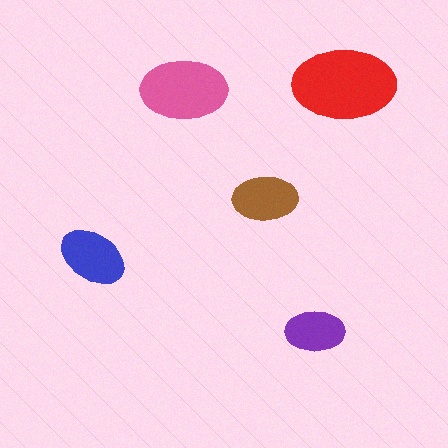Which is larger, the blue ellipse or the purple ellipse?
The blue one.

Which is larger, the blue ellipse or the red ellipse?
The red one.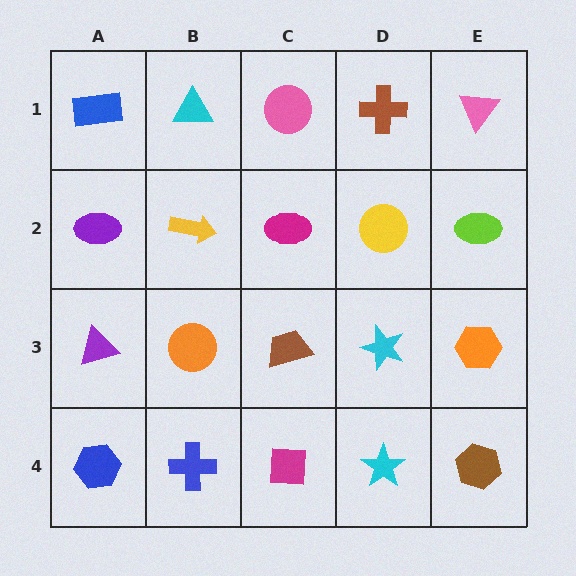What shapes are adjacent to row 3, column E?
A lime ellipse (row 2, column E), a brown hexagon (row 4, column E), a cyan star (row 3, column D).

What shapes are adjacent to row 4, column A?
A purple triangle (row 3, column A), a blue cross (row 4, column B).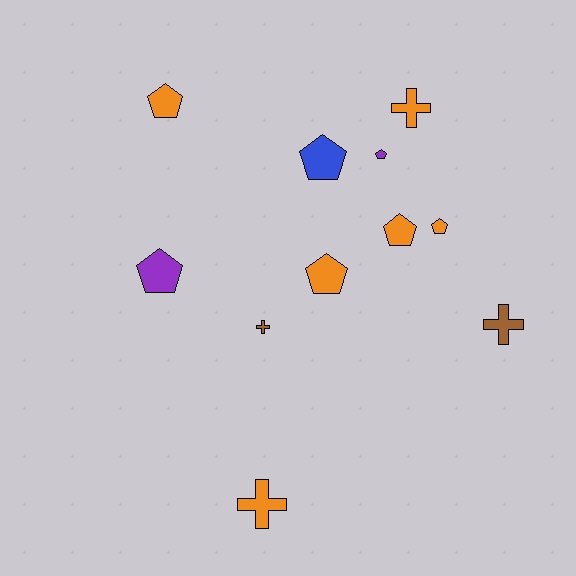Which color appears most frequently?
Orange, with 6 objects.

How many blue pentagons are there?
There is 1 blue pentagon.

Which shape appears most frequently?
Pentagon, with 7 objects.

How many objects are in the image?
There are 11 objects.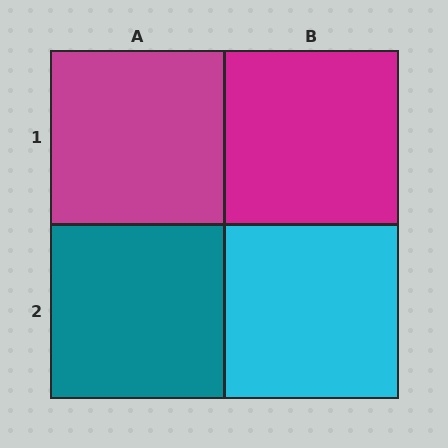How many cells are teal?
1 cell is teal.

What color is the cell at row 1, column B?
Magenta.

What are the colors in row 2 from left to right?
Teal, cyan.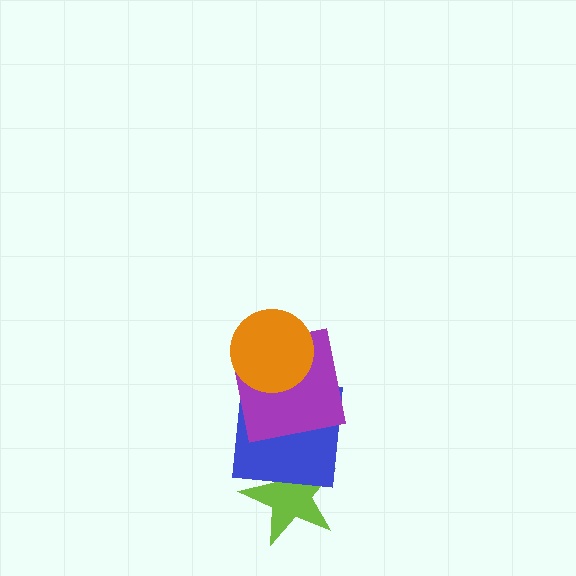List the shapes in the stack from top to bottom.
From top to bottom: the orange circle, the purple square, the blue square, the lime star.